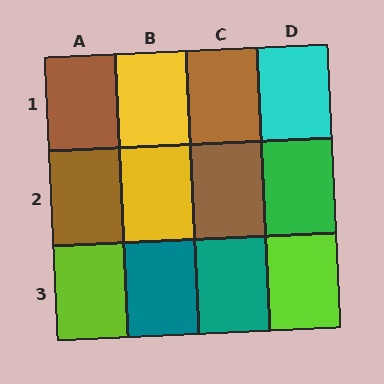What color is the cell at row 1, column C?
Brown.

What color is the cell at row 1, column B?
Yellow.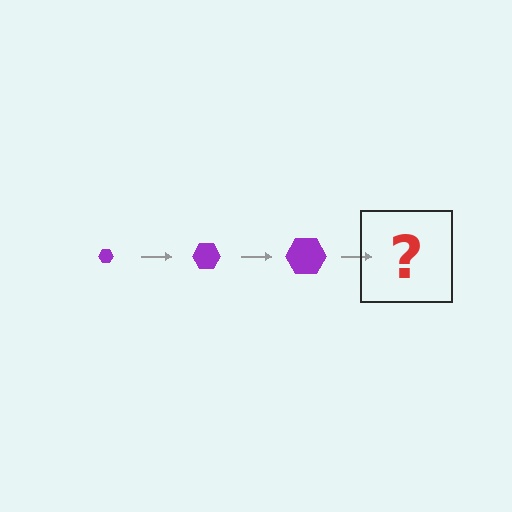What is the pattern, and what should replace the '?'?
The pattern is that the hexagon gets progressively larger each step. The '?' should be a purple hexagon, larger than the previous one.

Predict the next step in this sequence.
The next step is a purple hexagon, larger than the previous one.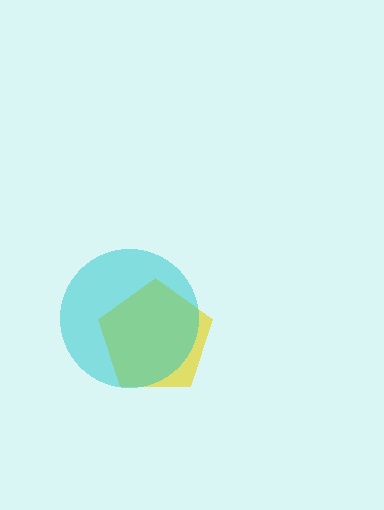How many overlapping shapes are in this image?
There are 2 overlapping shapes in the image.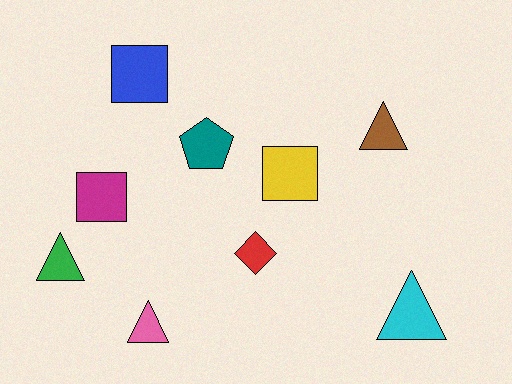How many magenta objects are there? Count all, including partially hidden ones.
There is 1 magenta object.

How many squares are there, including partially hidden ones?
There are 3 squares.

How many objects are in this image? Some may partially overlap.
There are 9 objects.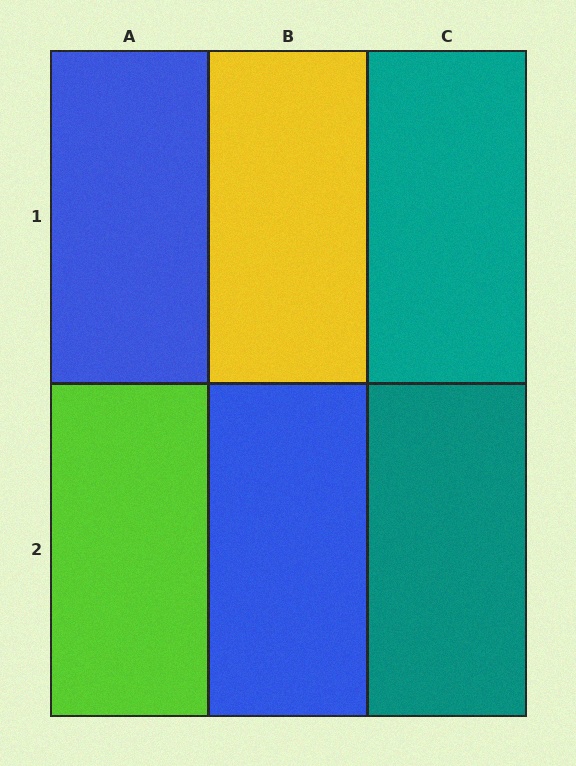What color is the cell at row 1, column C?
Teal.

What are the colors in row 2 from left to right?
Lime, blue, teal.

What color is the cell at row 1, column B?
Yellow.